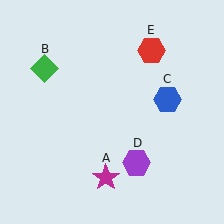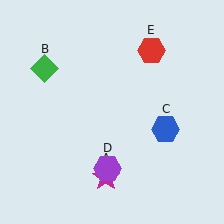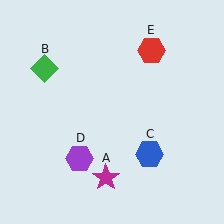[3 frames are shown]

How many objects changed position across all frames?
2 objects changed position: blue hexagon (object C), purple hexagon (object D).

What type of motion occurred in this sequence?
The blue hexagon (object C), purple hexagon (object D) rotated clockwise around the center of the scene.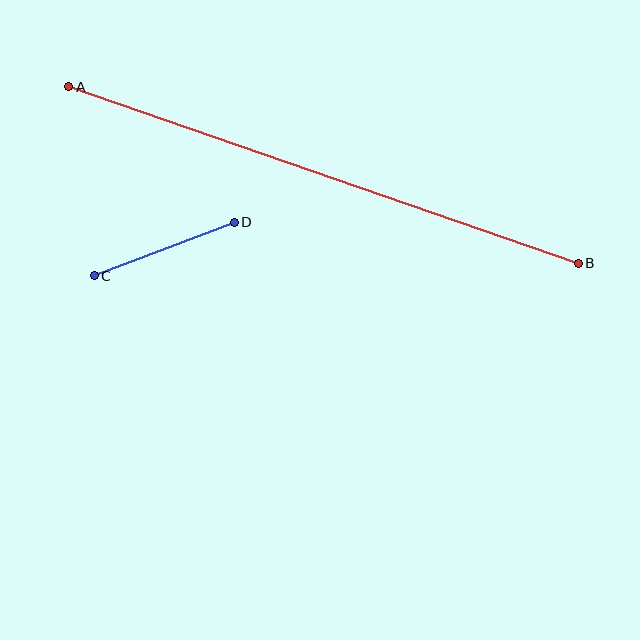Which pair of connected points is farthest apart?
Points A and B are farthest apart.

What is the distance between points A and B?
The distance is approximately 539 pixels.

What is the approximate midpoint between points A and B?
The midpoint is at approximately (324, 175) pixels.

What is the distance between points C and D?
The distance is approximately 150 pixels.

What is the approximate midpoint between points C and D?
The midpoint is at approximately (164, 249) pixels.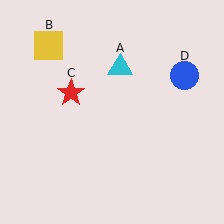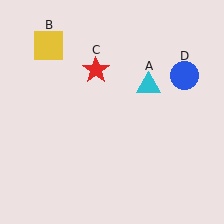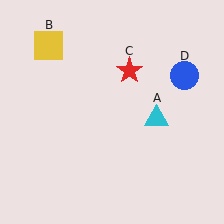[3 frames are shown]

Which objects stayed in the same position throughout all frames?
Yellow square (object B) and blue circle (object D) remained stationary.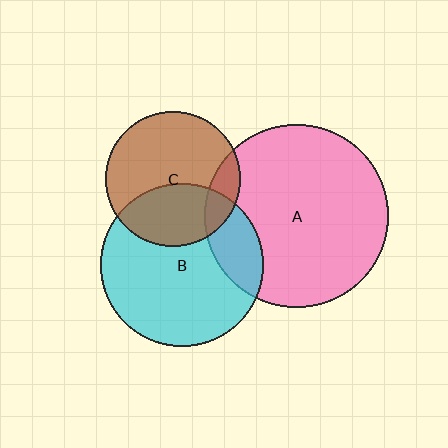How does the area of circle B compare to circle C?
Approximately 1.5 times.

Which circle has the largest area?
Circle A (pink).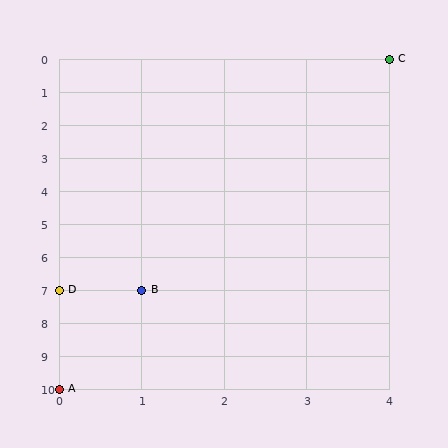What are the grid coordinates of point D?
Point D is at grid coordinates (0, 7).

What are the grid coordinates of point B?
Point B is at grid coordinates (1, 7).